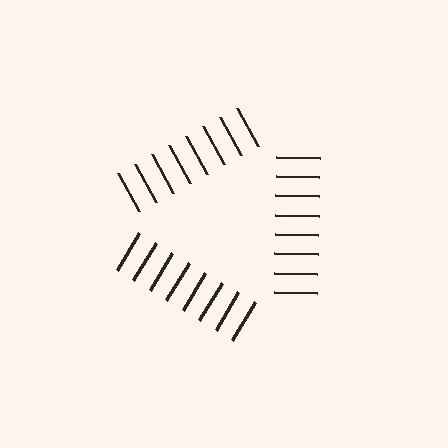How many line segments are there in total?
24 — 8 along each of the 3 edges.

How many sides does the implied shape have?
3 sides — the line-ends trace a triangle.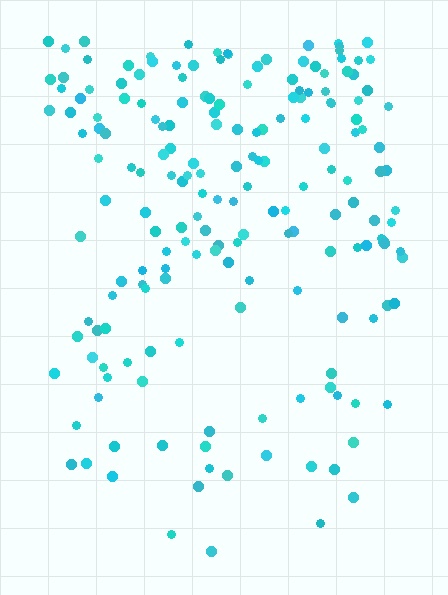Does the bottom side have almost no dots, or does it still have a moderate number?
Still a moderate number, just noticeably fewer than the top.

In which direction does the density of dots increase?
From bottom to top, with the top side densest.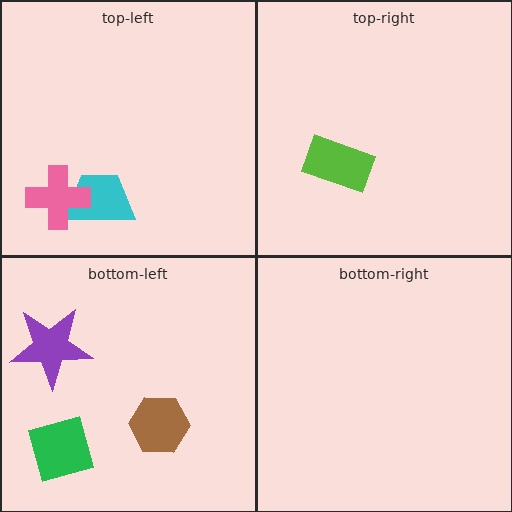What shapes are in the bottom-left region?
The brown hexagon, the purple star, the green diamond.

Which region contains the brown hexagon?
The bottom-left region.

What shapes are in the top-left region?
The cyan trapezoid, the pink cross.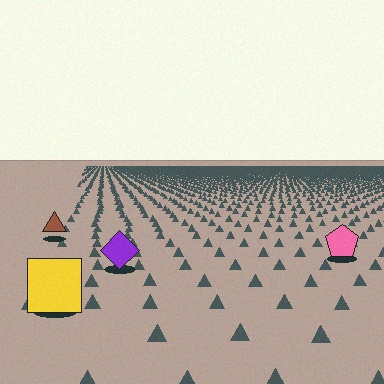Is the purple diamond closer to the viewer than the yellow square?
No. The yellow square is closer — you can tell from the texture gradient: the ground texture is coarser near it.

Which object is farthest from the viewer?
The brown triangle is farthest from the viewer. It appears smaller and the ground texture around it is denser.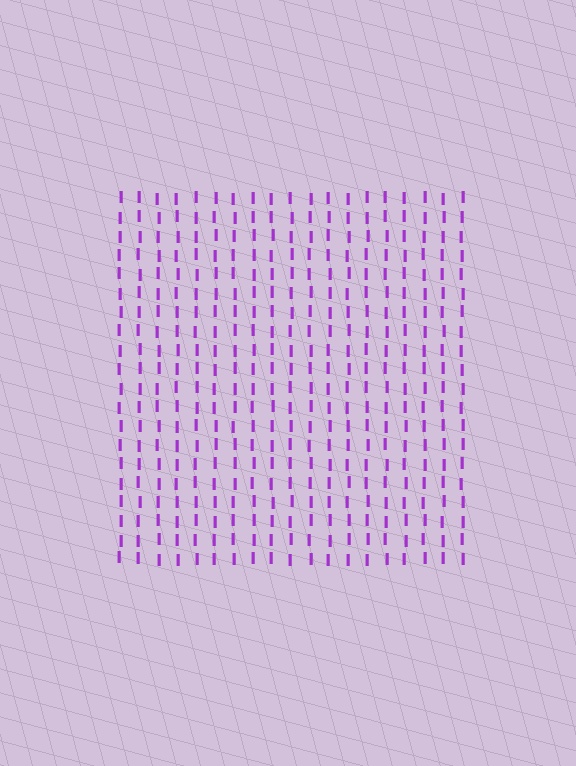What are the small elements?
The small elements are letter I's.